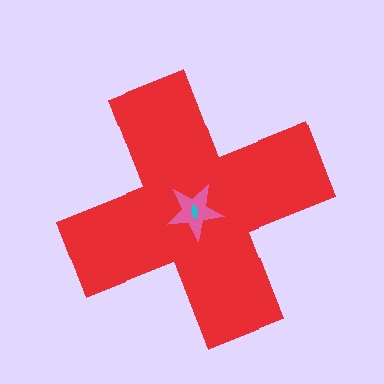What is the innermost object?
The cyan arrow.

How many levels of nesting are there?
3.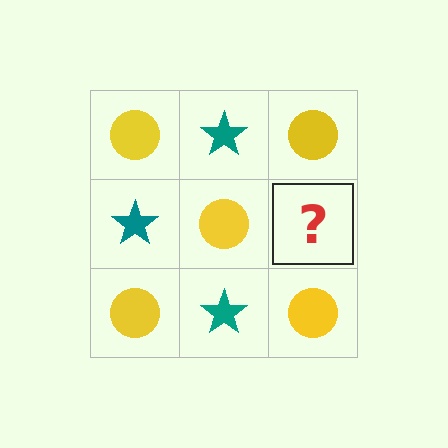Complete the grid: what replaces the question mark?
The question mark should be replaced with a teal star.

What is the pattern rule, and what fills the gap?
The rule is that it alternates yellow circle and teal star in a checkerboard pattern. The gap should be filled with a teal star.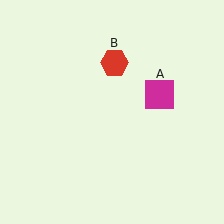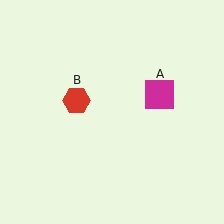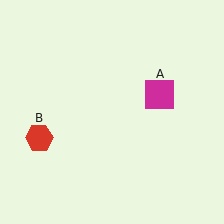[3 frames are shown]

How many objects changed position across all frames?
1 object changed position: red hexagon (object B).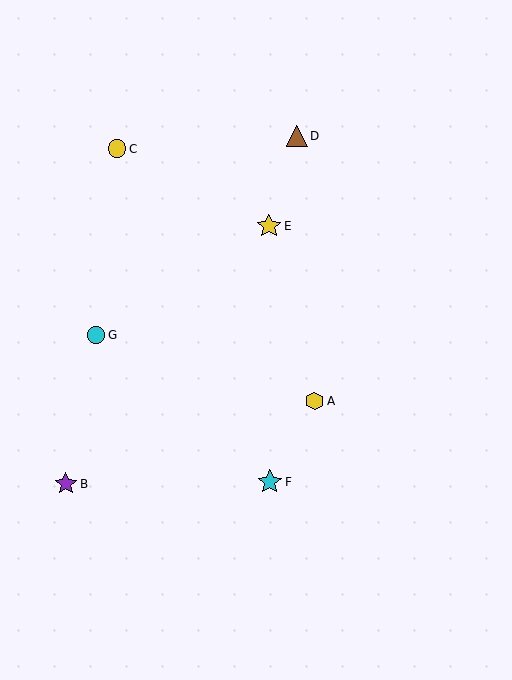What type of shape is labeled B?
Shape B is a purple star.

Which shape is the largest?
The yellow star (labeled E) is the largest.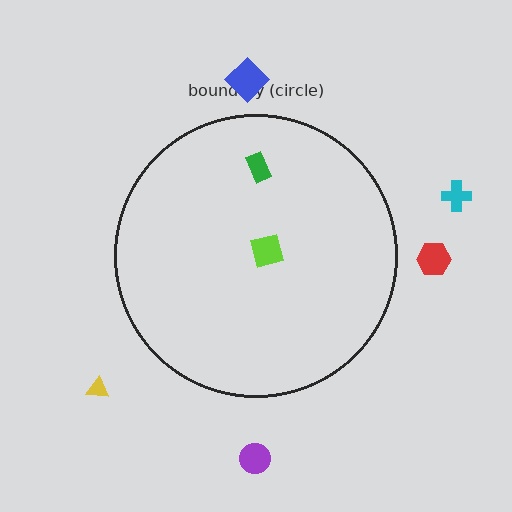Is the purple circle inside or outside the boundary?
Outside.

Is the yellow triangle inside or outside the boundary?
Outside.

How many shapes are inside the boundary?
2 inside, 5 outside.